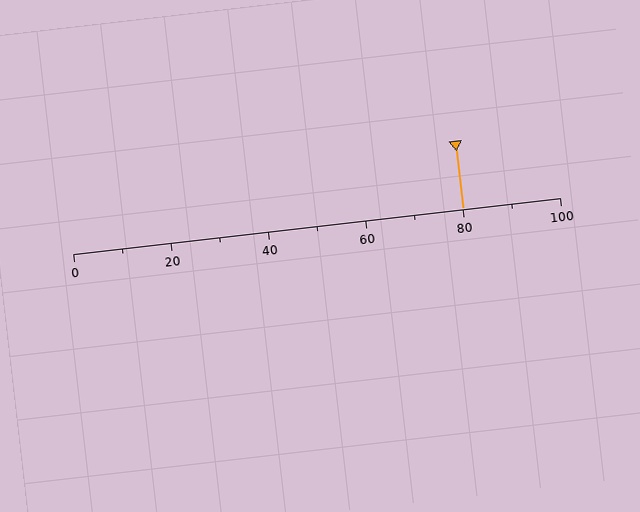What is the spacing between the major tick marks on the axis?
The major ticks are spaced 20 apart.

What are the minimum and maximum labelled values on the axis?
The axis runs from 0 to 100.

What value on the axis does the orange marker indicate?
The marker indicates approximately 80.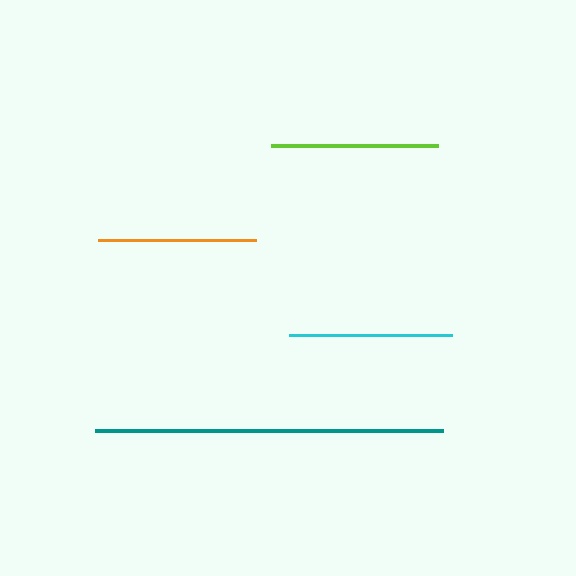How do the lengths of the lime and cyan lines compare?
The lime and cyan lines are approximately the same length.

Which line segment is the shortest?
The orange line is the shortest at approximately 158 pixels.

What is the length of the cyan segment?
The cyan segment is approximately 163 pixels long.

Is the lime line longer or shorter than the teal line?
The teal line is longer than the lime line.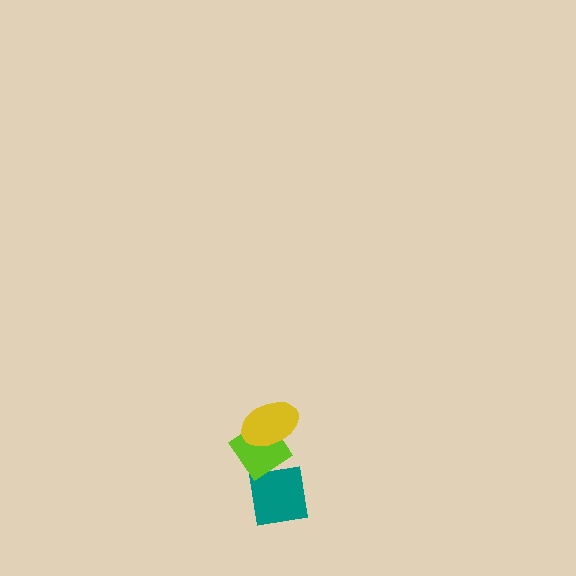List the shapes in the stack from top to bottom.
From top to bottom: the yellow ellipse, the lime diamond, the teal square.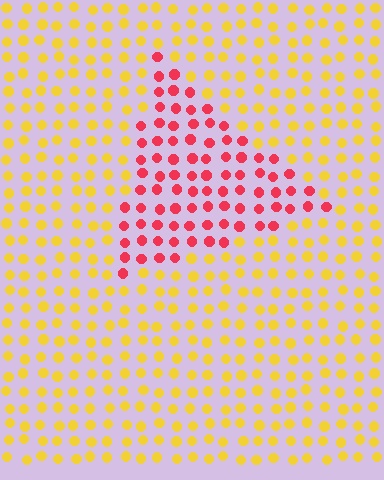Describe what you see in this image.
The image is filled with small yellow elements in a uniform arrangement. A triangle-shaped region is visible where the elements are tinted to a slightly different hue, forming a subtle color boundary.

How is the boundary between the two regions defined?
The boundary is defined purely by a slight shift in hue (about 60 degrees). Spacing, size, and orientation are identical on both sides.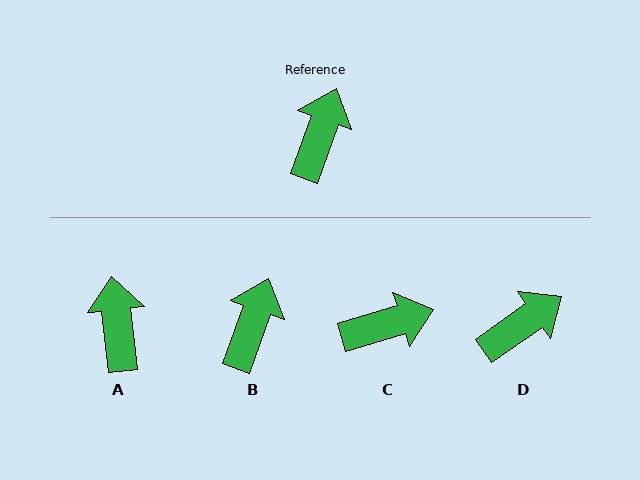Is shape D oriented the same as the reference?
No, it is off by about 35 degrees.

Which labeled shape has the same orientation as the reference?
B.